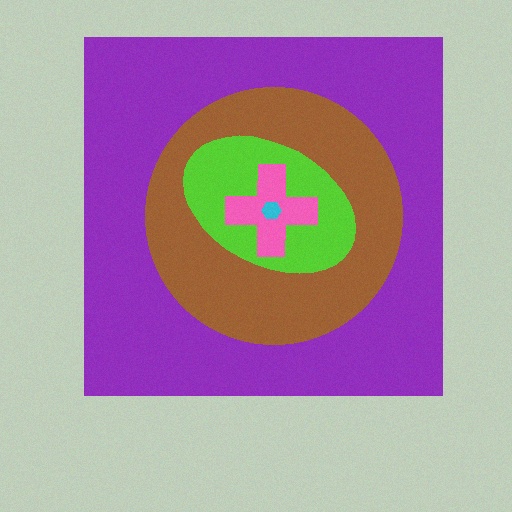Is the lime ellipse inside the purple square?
Yes.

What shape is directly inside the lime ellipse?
The pink cross.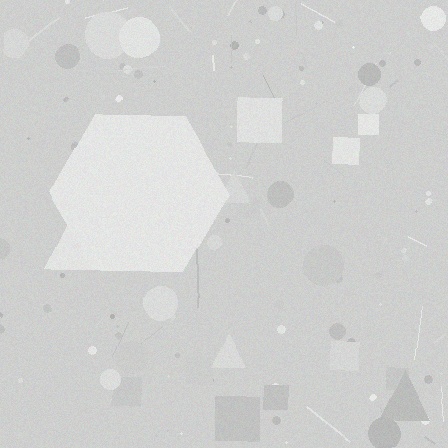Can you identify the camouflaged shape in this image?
The camouflaged shape is a hexagon.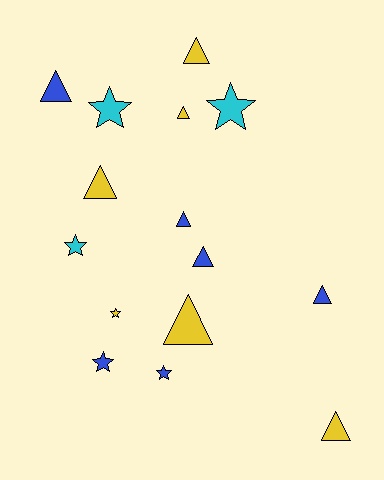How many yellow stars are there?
There is 1 yellow star.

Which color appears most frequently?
Blue, with 6 objects.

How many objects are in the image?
There are 15 objects.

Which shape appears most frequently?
Triangle, with 9 objects.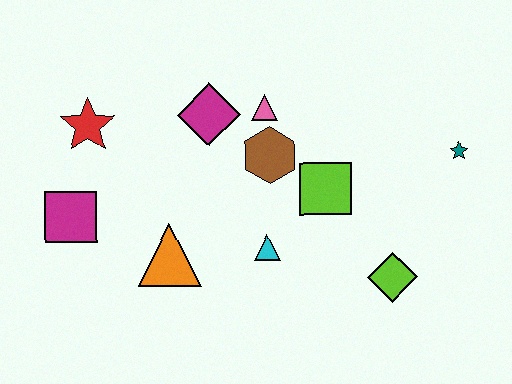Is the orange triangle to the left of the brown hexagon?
Yes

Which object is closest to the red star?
The magenta square is closest to the red star.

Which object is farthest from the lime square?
The magenta square is farthest from the lime square.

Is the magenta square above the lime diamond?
Yes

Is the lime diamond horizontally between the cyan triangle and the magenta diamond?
No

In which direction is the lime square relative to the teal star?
The lime square is to the left of the teal star.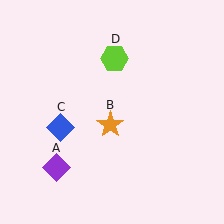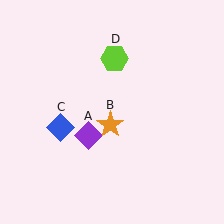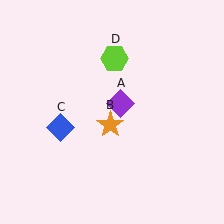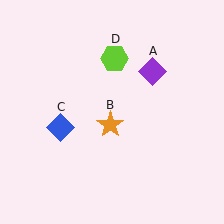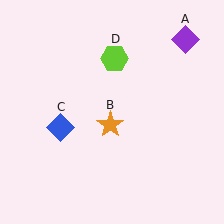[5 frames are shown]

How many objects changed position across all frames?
1 object changed position: purple diamond (object A).